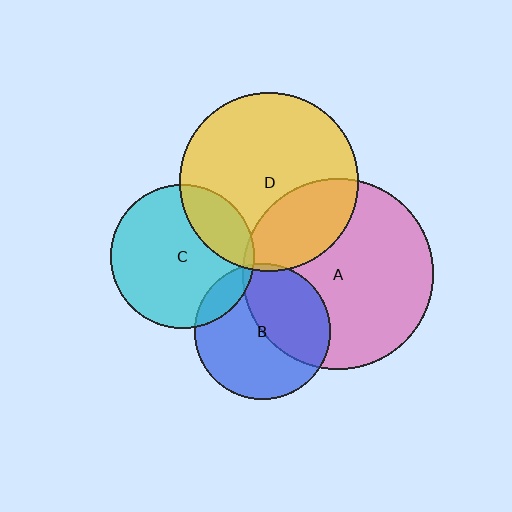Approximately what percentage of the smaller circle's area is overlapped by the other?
Approximately 30%.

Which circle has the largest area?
Circle A (pink).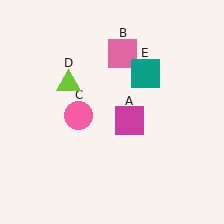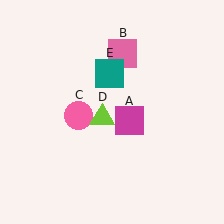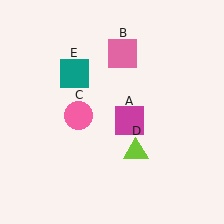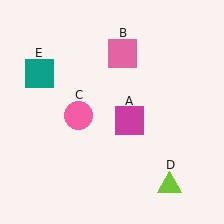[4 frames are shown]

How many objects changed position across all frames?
2 objects changed position: lime triangle (object D), teal square (object E).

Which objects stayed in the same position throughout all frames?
Magenta square (object A) and pink square (object B) and pink circle (object C) remained stationary.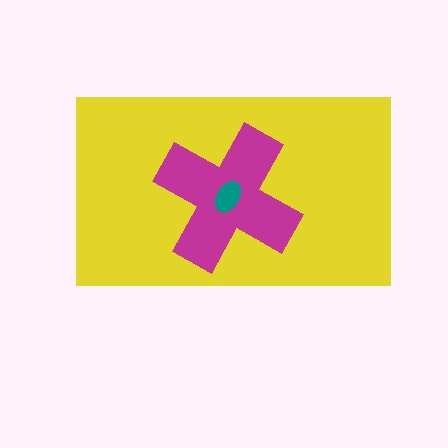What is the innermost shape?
The teal ellipse.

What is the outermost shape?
The yellow rectangle.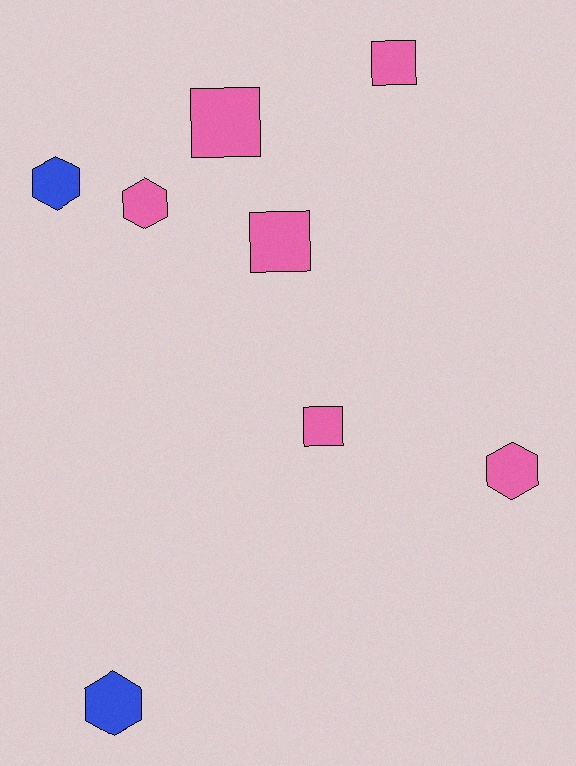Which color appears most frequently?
Pink, with 6 objects.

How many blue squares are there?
There are no blue squares.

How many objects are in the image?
There are 8 objects.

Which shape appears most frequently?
Square, with 4 objects.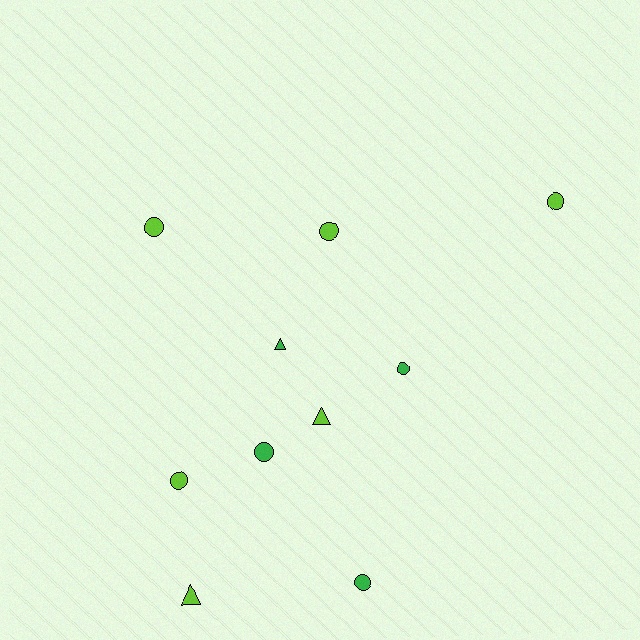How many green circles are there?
There are 3 green circles.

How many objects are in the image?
There are 10 objects.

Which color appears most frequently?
Lime, with 6 objects.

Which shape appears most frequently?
Circle, with 7 objects.